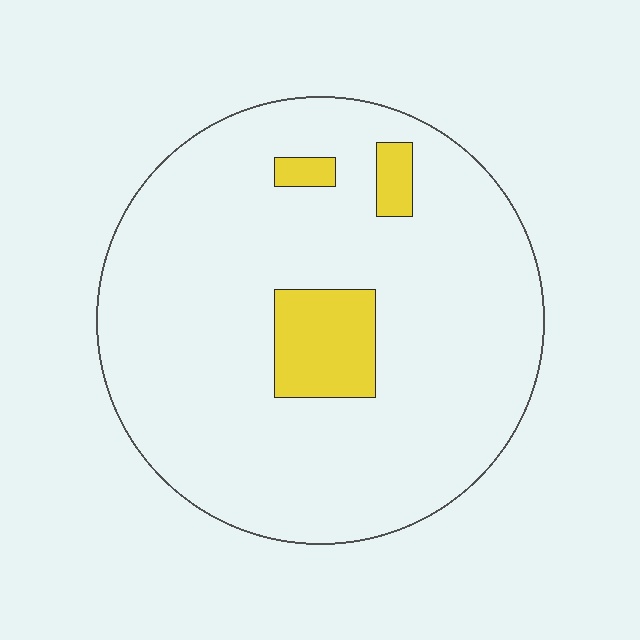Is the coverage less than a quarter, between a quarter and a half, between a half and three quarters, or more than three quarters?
Less than a quarter.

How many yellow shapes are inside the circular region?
3.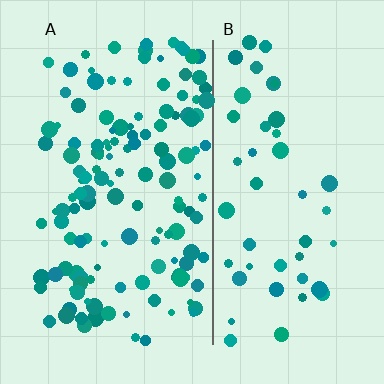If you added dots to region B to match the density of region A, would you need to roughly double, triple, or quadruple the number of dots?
Approximately triple.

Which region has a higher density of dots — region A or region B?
A (the left).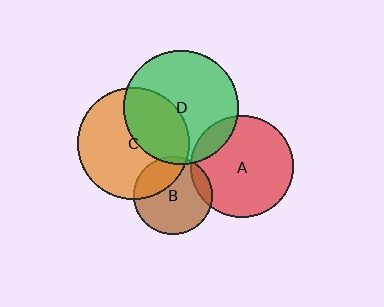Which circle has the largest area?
Circle D (green).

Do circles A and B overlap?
Yes.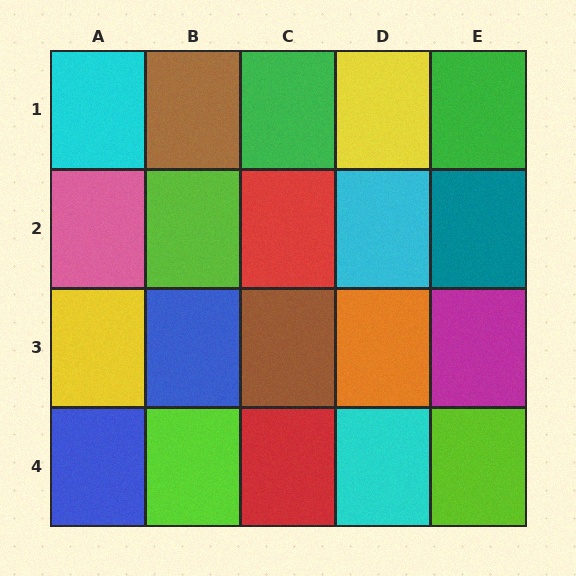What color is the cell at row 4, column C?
Red.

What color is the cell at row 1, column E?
Green.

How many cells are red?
2 cells are red.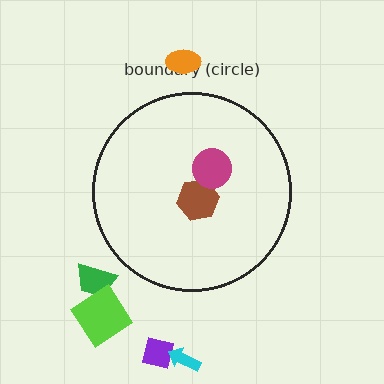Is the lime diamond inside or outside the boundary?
Outside.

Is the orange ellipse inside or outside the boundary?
Outside.